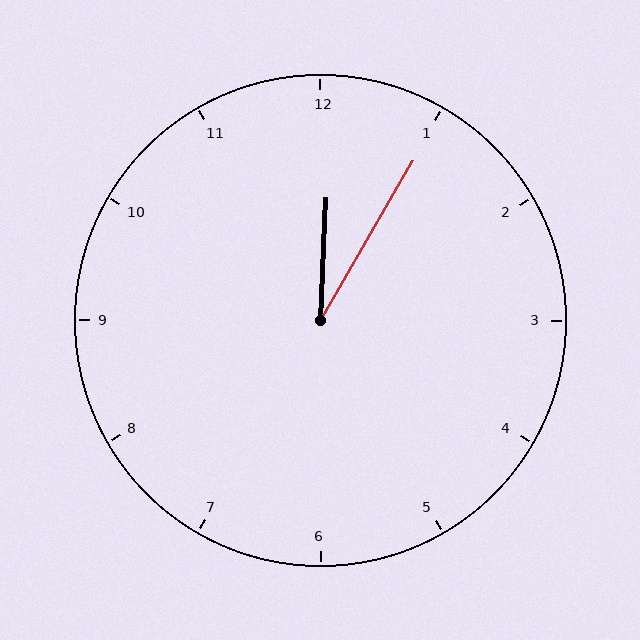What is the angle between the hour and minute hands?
Approximately 28 degrees.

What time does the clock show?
12:05.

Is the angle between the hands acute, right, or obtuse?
It is acute.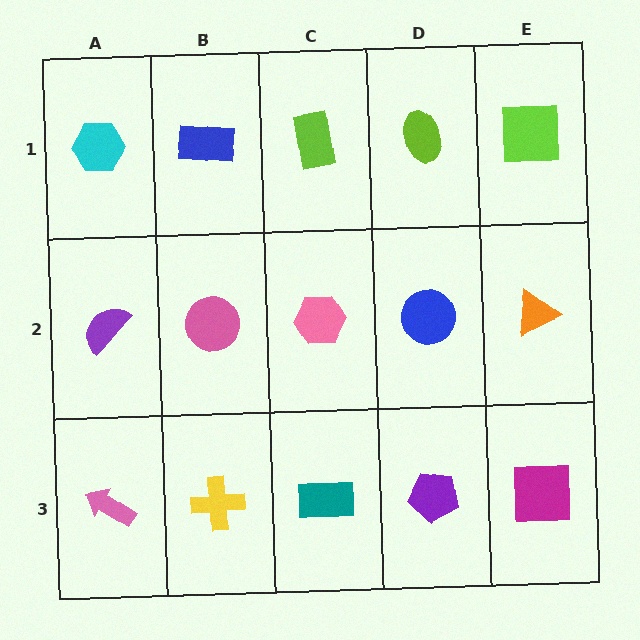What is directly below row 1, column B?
A pink circle.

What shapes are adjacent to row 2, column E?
A lime square (row 1, column E), a magenta square (row 3, column E), a blue circle (row 2, column D).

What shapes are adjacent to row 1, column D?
A blue circle (row 2, column D), a lime rectangle (row 1, column C), a lime square (row 1, column E).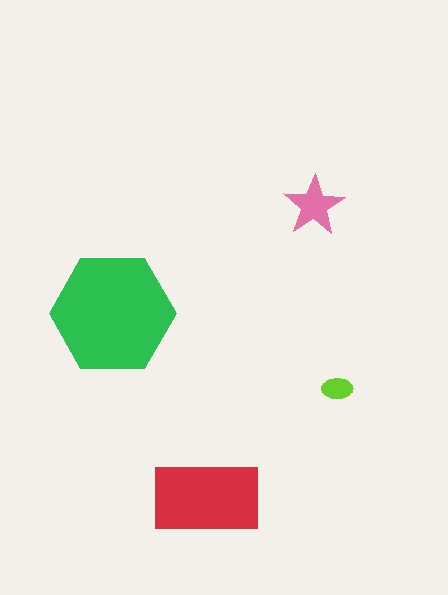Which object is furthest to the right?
The lime ellipse is rightmost.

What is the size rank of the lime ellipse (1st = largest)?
4th.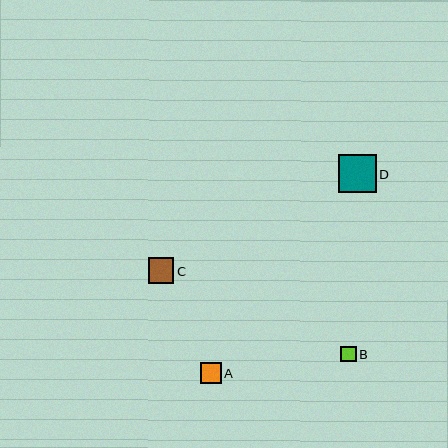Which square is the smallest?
Square B is the smallest with a size of approximately 15 pixels.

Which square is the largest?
Square D is the largest with a size of approximately 38 pixels.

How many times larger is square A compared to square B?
Square A is approximately 1.4 times the size of square B.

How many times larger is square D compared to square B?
Square D is approximately 2.4 times the size of square B.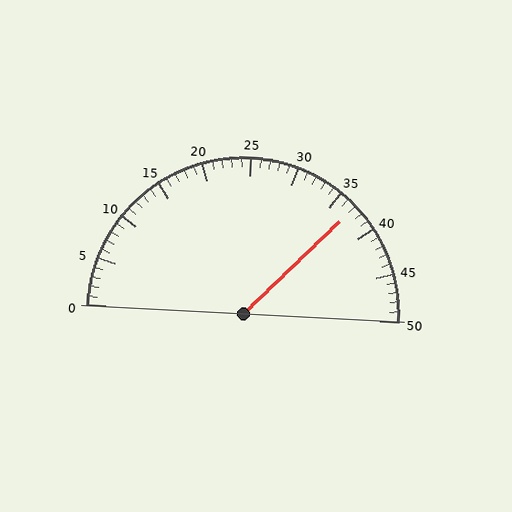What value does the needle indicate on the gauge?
The needle indicates approximately 37.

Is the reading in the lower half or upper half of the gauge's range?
The reading is in the upper half of the range (0 to 50).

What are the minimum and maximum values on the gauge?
The gauge ranges from 0 to 50.